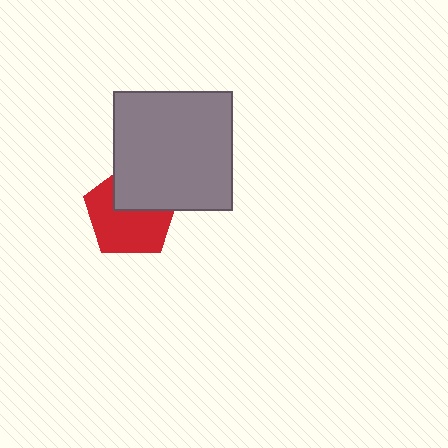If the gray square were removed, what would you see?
You would see the complete red pentagon.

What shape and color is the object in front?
The object in front is a gray square.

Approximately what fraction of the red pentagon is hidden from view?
Roughly 37% of the red pentagon is hidden behind the gray square.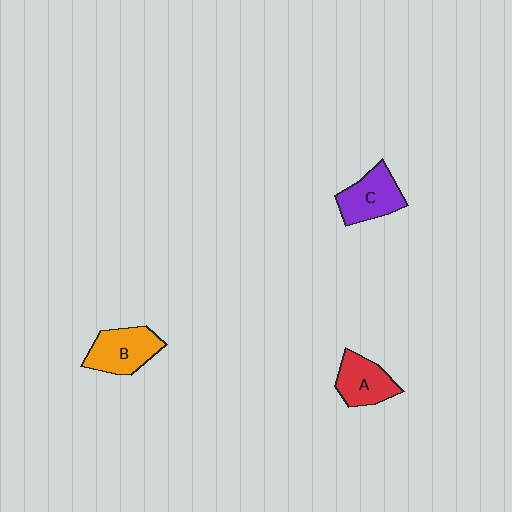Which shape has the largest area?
Shape B (orange).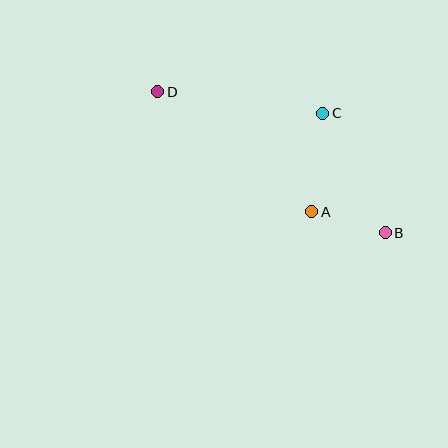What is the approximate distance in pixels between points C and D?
The distance between C and D is approximately 166 pixels.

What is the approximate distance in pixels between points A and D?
The distance between A and D is approximately 195 pixels.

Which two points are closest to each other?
Points A and B are closest to each other.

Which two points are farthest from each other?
Points B and D are farthest from each other.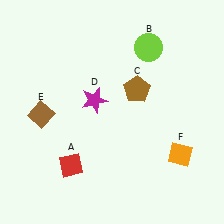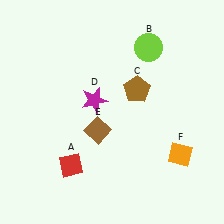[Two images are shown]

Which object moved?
The brown diamond (E) moved right.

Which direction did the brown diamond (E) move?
The brown diamond (E) moved right.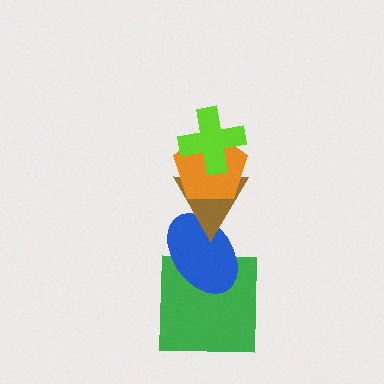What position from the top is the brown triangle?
The brown triangle is 3rd from the top.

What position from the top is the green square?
The green square is 5th from the top.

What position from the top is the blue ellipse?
The blue ellipse is 4th from the top.